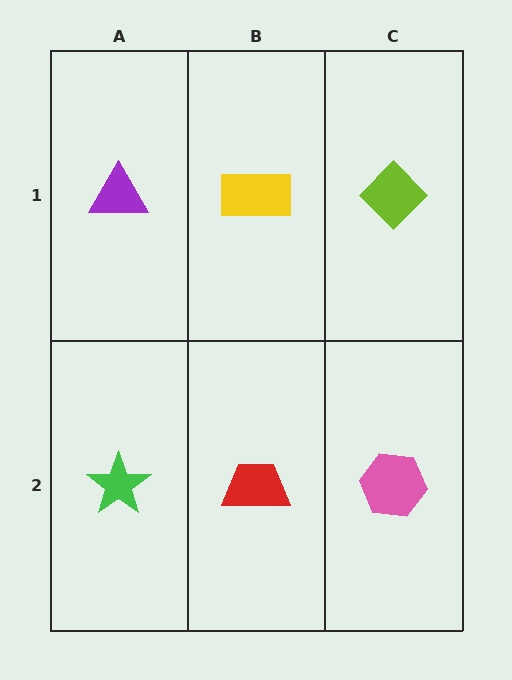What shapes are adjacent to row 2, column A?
A purple triangle (row 1, column A), a red trapezoid (row 2, column B).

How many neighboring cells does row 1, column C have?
2.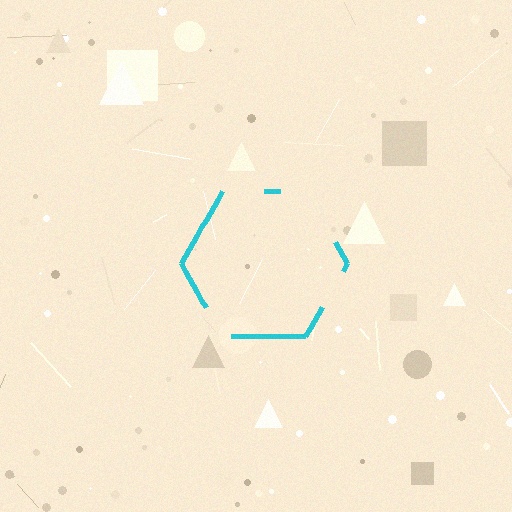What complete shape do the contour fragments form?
The contour fragments form a hexagon.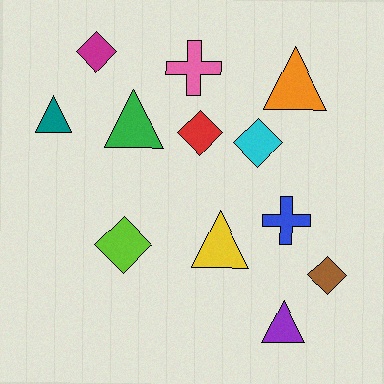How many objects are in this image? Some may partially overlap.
There are 12 objects.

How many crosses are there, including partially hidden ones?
There are 2 crosses.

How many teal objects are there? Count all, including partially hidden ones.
There is 1 teal object.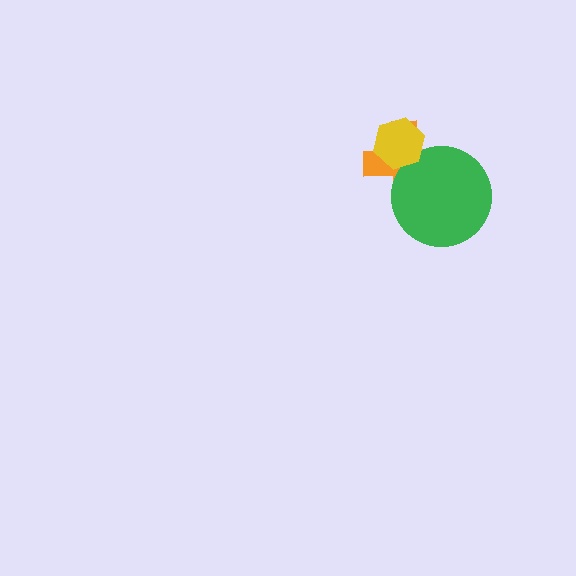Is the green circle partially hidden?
Yes, it is partially covered by another shape.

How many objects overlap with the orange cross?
2 objects overlap with the orange cross.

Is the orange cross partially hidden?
Yes, it is partially covered by another shape.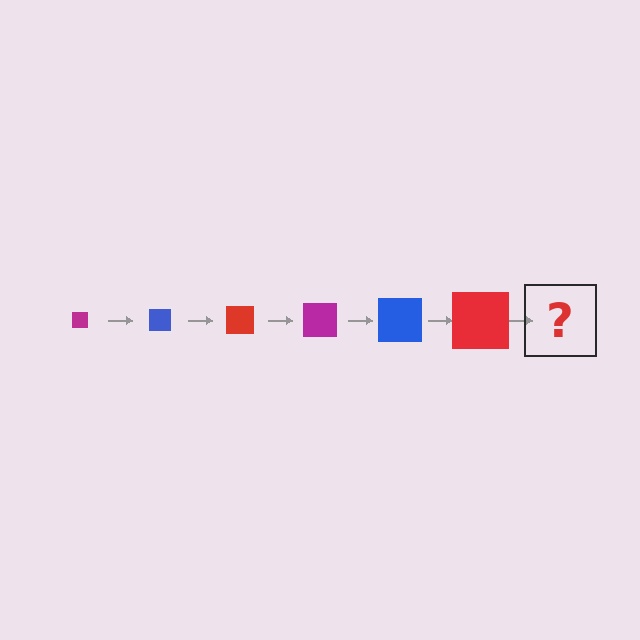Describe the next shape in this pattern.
It should be a magenta square, larger than the previous one.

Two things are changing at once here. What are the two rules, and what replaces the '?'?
The two rules are that the square grows larger each step and the color cycles through magenta, blue, and red. The '?' should be a magenta square, larger than the previous one.